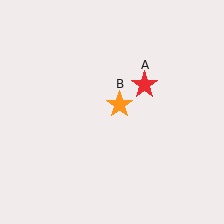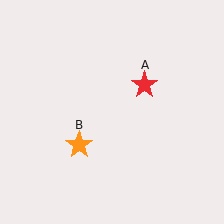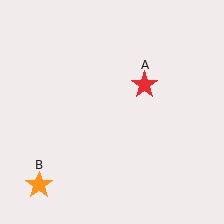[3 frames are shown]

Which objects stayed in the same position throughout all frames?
Red star (object A) remained stationary.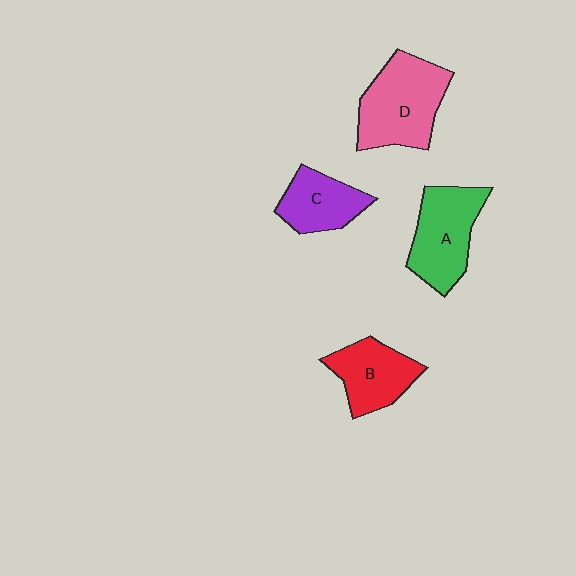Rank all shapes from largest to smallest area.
From largest to smallest: D (pink), A (green), B (red), C (purple).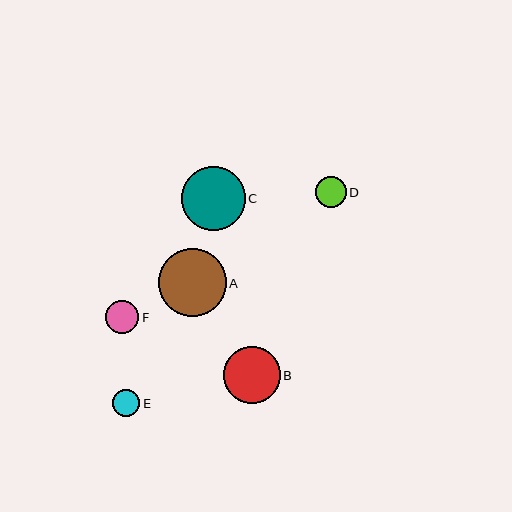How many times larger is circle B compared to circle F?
Circle B is approximately 1.8 times the size of circle F.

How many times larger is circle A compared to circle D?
Circle A is approximately 2.2 times the size of circle D.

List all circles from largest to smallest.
From largest to smallest: A, C, B, F, D, E.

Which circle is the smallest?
Circle E is the smallest with a size of approximately 27 pixels.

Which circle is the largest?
Circle A is the largest with a size of approximately 67 pixels.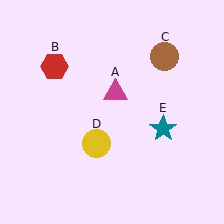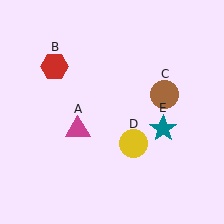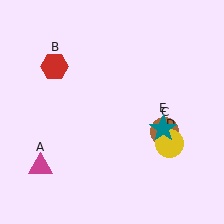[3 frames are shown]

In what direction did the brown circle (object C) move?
The brown circle (object C) moved down.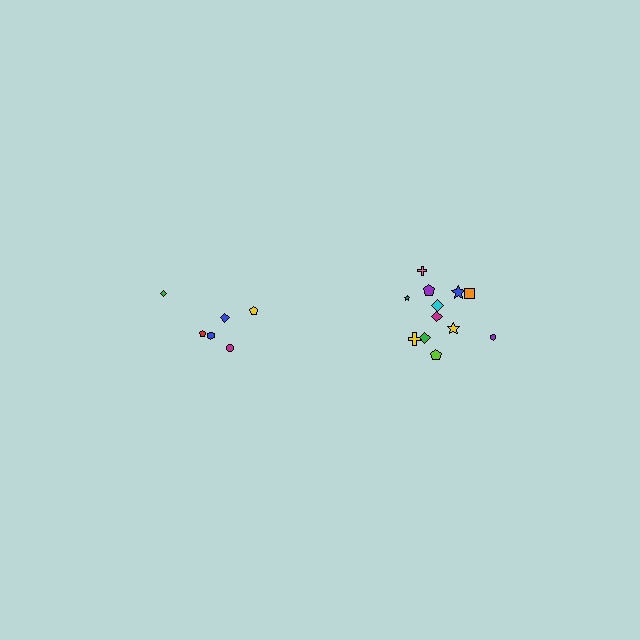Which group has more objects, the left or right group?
The right group.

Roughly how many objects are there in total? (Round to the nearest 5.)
Roughly 20 objects in total.